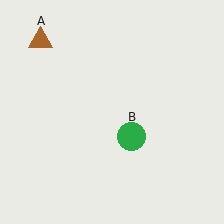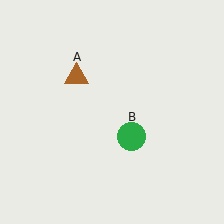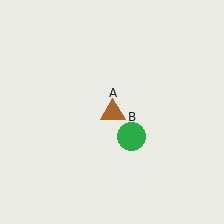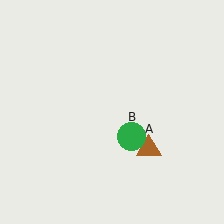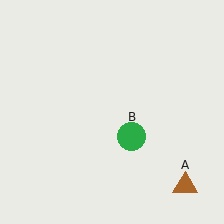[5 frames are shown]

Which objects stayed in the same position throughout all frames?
Green circle (object B) remained stationary.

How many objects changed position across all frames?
1 object changed position: brown triangle (object A).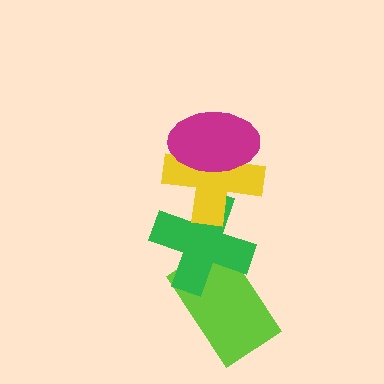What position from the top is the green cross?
The green cross is 3rd from the top.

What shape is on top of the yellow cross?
The magenta ellipse is on top of the yellow cross.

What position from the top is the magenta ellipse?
The magenta ellipse is 1st from the top.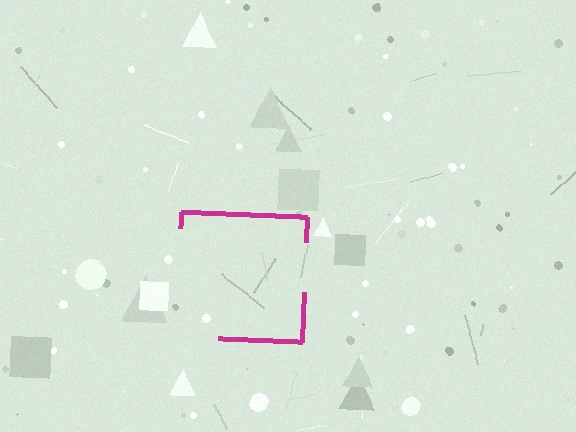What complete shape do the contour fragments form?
The contour fragments form a square.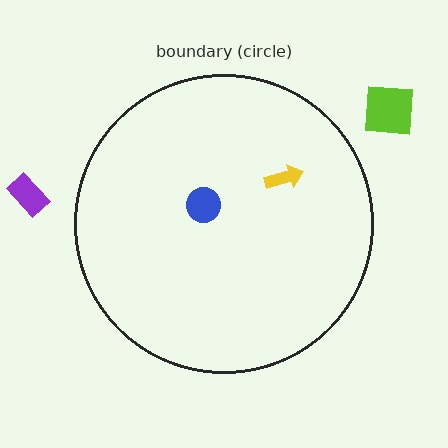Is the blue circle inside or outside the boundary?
Inside.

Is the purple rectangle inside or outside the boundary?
Outside.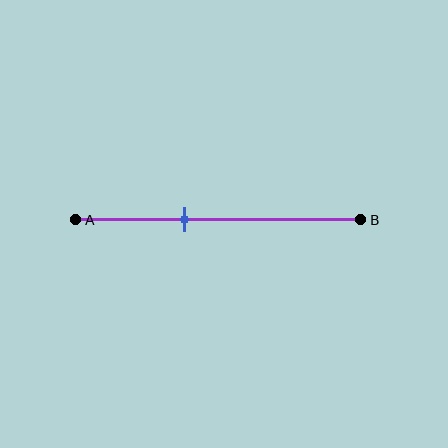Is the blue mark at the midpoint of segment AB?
No, the mark is at about 40% from A, not at the 50% midpoint.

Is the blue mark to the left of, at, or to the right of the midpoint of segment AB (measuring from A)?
The blue mark is to the left of the midpoint of segment AB.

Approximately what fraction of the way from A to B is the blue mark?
The blue mark is approximately 40% of the way from A to B.